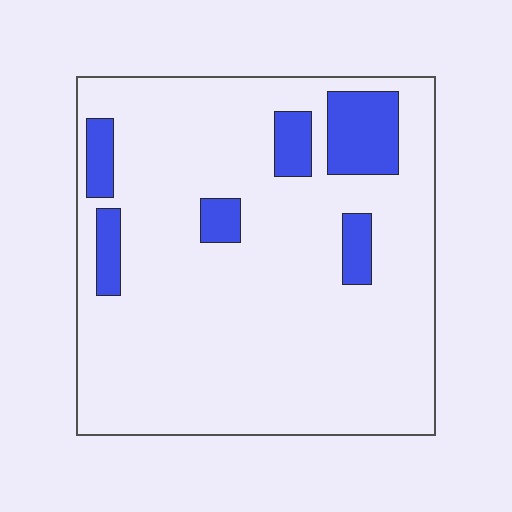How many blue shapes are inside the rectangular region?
6.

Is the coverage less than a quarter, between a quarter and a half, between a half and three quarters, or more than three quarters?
Less than a quarter.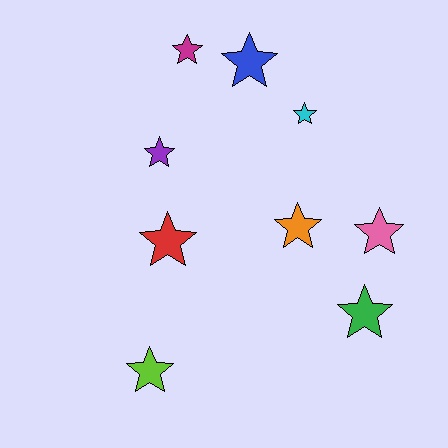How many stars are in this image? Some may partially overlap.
There are 9 stars.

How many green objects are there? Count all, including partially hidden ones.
There is 1 green object.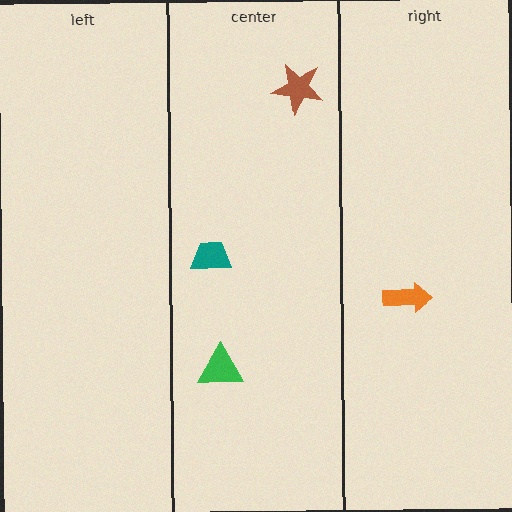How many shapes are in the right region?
1.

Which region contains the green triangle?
The center region.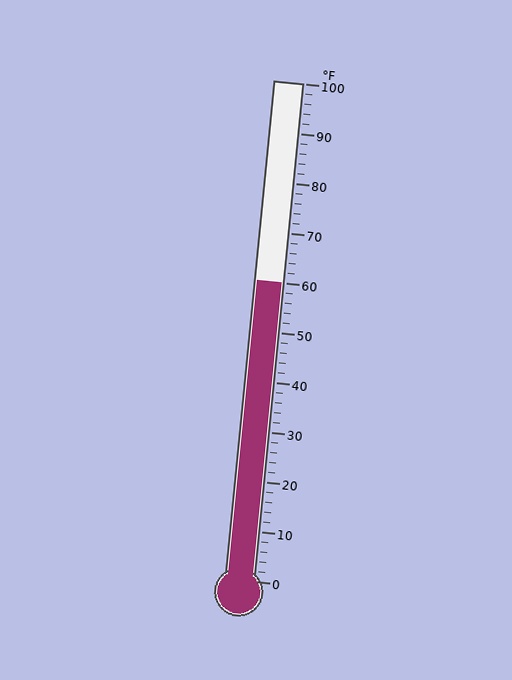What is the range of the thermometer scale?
The thermometer scale ranges from 0°F to 100°F.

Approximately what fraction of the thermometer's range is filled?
The thermometer is filled to approximately 60% of its range.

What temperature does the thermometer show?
The thermometer shows approximately 60°F.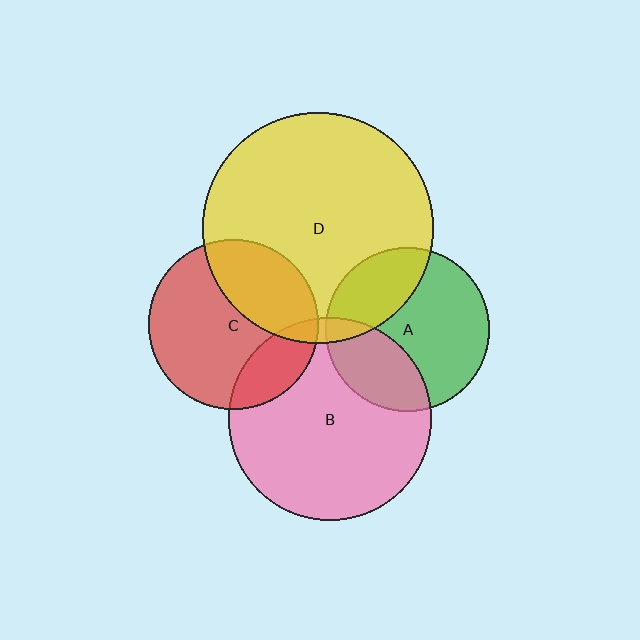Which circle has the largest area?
Circle D (yellow).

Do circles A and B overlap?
Yes.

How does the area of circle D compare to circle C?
Approximately 1.9 times.